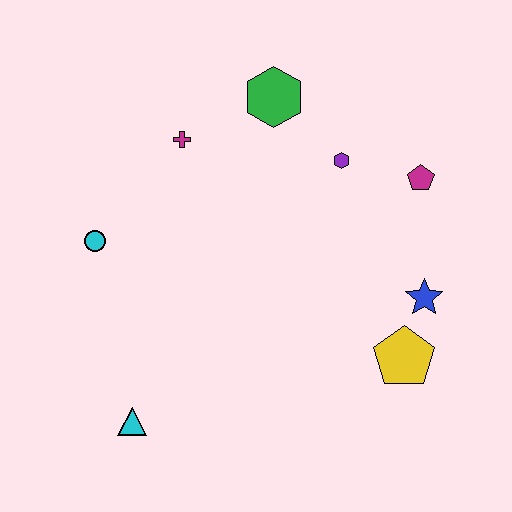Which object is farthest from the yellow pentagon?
The cyan circle is farthest from the yellow pentagon.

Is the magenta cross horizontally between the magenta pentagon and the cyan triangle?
Yes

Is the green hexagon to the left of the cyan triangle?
No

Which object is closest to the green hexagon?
The purple hexagon is closest to the green hexagon.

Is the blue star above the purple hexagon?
No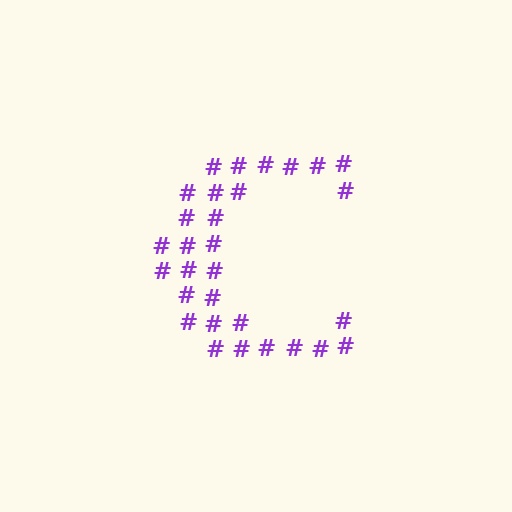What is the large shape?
The large shape is the letter C.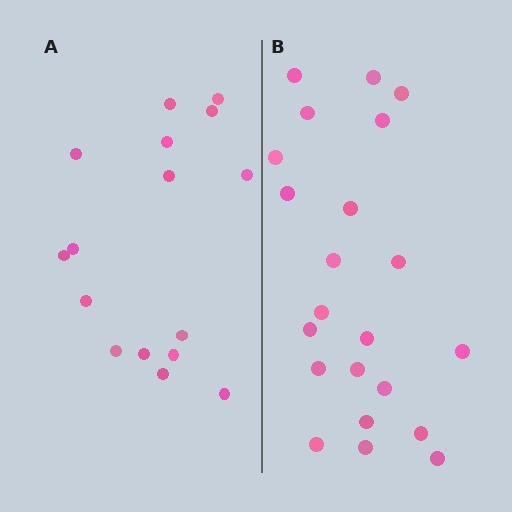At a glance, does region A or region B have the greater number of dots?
Region B (the right region) has more dots.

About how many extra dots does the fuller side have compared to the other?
Region B has about 6 more dots than region A.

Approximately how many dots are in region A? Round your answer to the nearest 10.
About 20 dots. (The exact count is 16, which rounds to 20.)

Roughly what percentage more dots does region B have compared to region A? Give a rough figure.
About 40% more.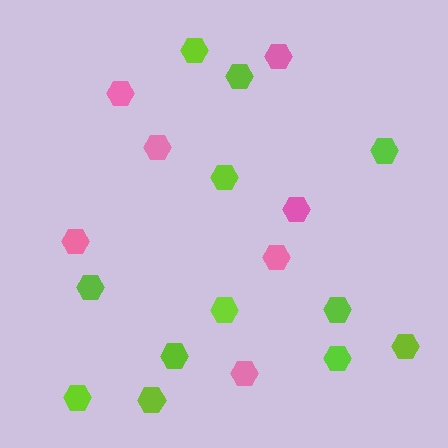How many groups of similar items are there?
There are 2 groups: one group of pink hexagons (7) and one group of lime hexagons (12).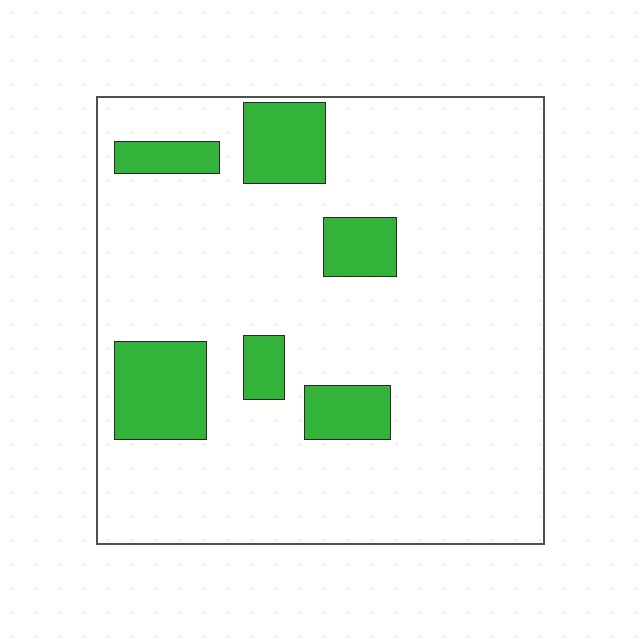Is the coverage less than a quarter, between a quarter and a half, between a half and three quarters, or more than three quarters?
Less than a quarter.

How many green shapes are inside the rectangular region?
6.